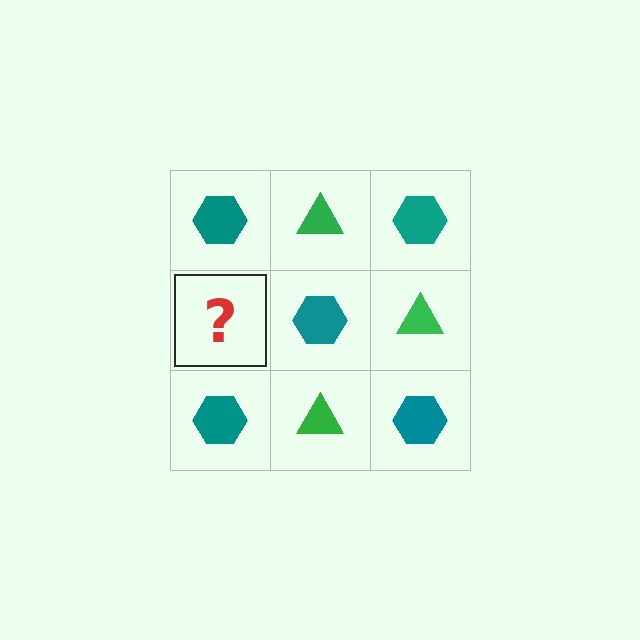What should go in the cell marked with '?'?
The missing cell should contain a green triangle.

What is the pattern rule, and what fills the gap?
The rule is that it alternates teal hexagon and green triangle in a checkerboard pattern. The gap should be filled with a green triangle.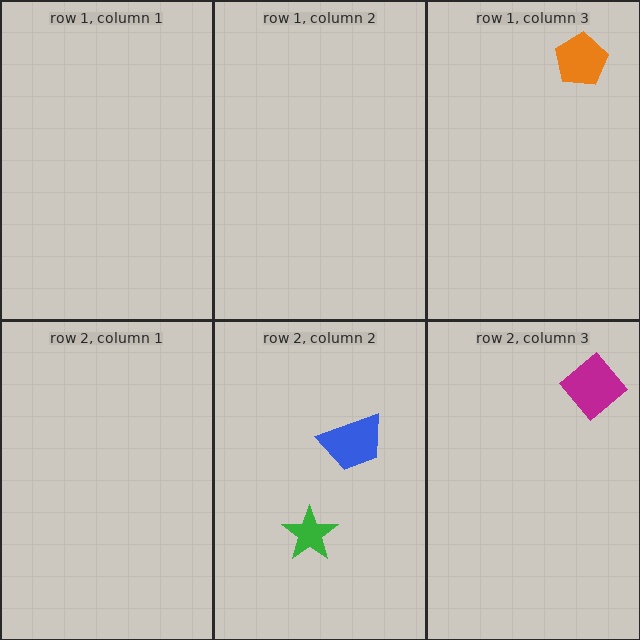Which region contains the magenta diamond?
The row 2, column 3 region.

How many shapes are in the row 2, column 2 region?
2.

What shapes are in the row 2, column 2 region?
The blue trapezoid, the green star.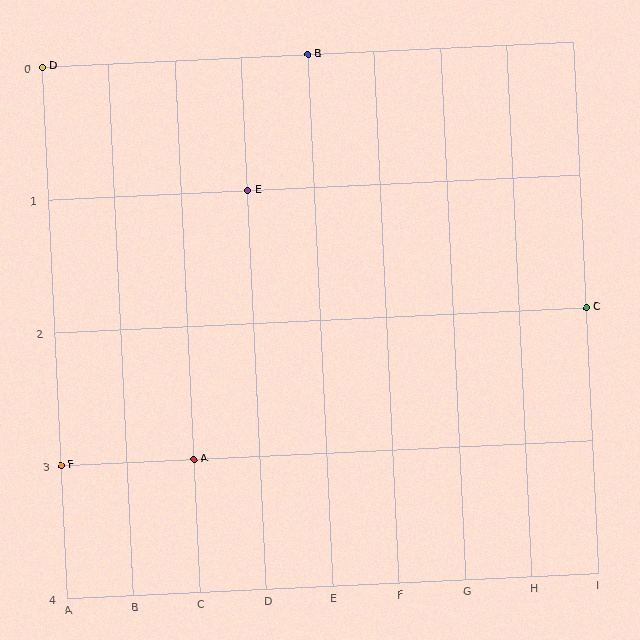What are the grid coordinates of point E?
Point E is at grid coordinates (D, 1).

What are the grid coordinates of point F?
Point F is at grid coordinates (A, 3).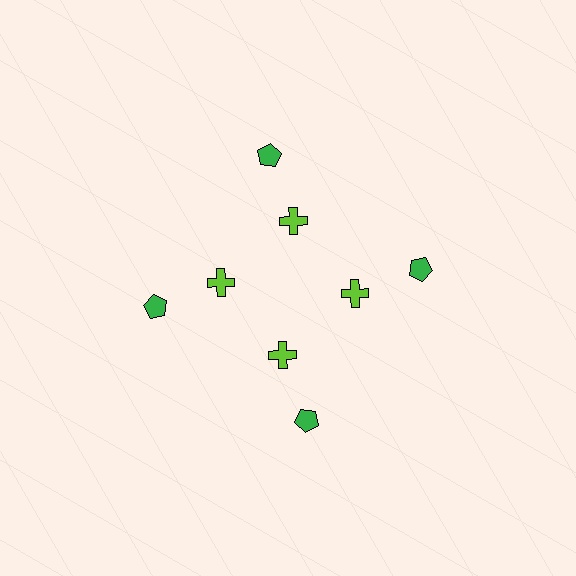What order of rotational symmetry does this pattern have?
This pattern has 4-fold rotational symmetry.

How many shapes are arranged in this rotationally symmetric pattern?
There are 8 shapes, arranged in 4 groups of 2.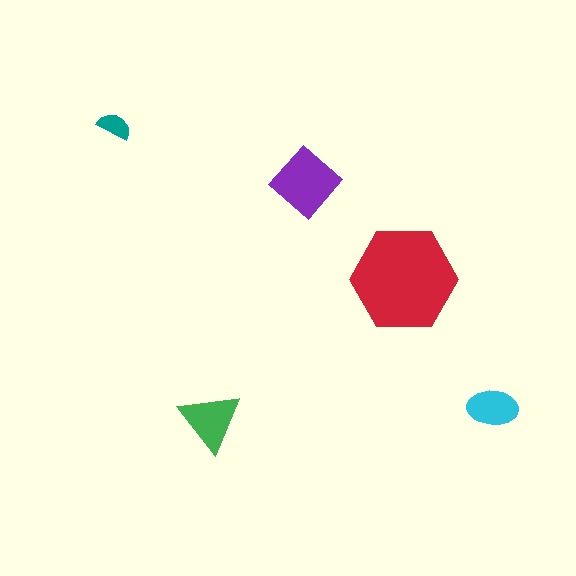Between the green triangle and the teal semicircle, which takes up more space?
The green triangle.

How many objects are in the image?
There are 5 objects in the image.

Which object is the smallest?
The teal semicircle.